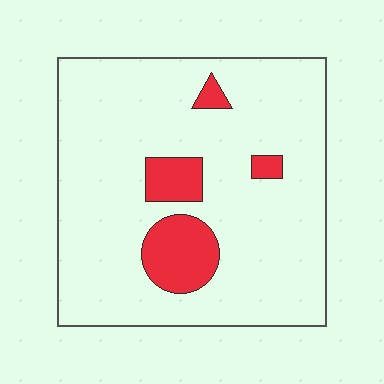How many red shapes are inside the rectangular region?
4.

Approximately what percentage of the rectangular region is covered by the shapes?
Approximately 15%.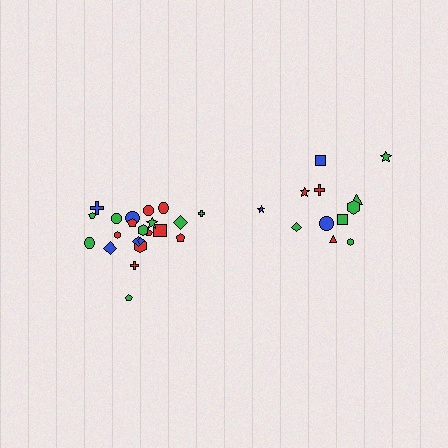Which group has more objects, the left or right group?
The left group.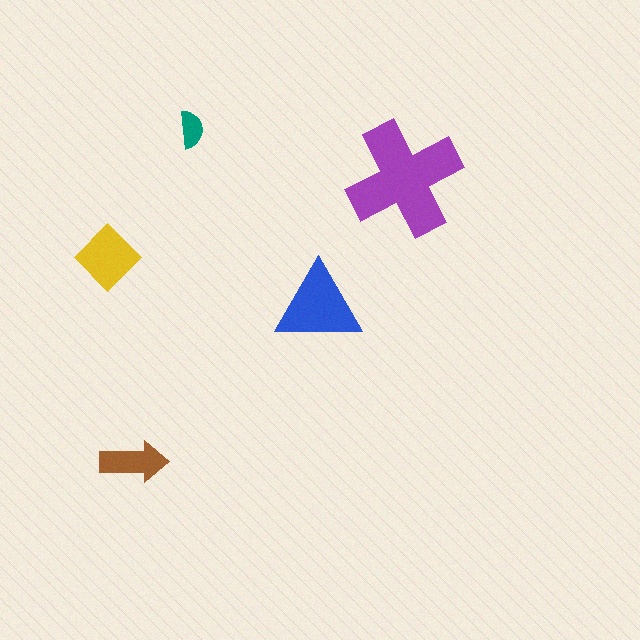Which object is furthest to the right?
The purple cross is rightmost.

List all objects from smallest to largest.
The teal semicircle, the brown arrow, the yellow diamond, the blue triangle, the purple cross.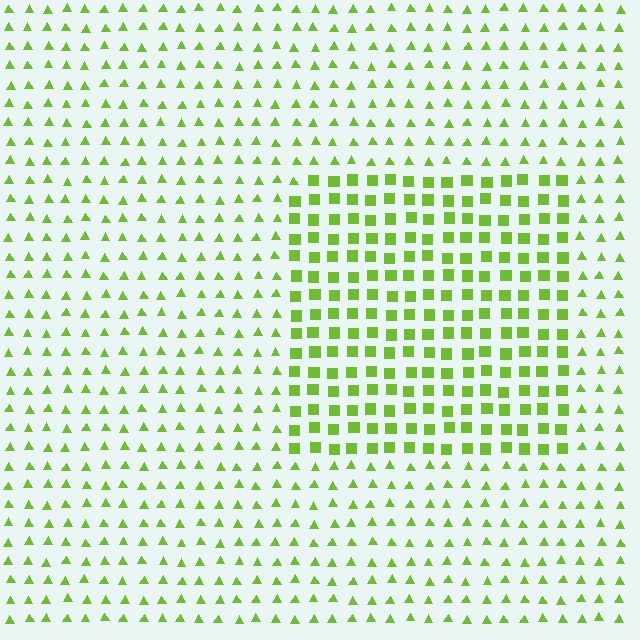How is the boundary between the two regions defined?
The boundary is defined by a change in element shape: squares inside vs. triangles outside. All elements share the same color and spacing.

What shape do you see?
I see a rectangle.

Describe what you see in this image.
The image is filled with small lime elements arranged in a uniform grid. A rectangle-shaped region contains squares, while the surrounding area contains triangles. The boundary is defined purely by the change in element shape.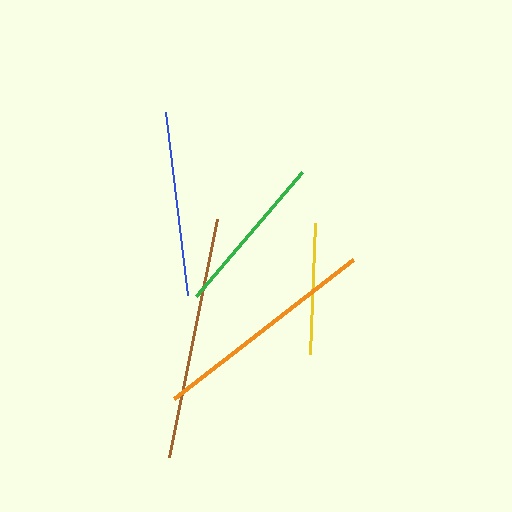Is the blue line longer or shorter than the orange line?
The orange line is longer than the blue line.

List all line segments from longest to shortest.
From longest to shortest: brown, orange, blue, green, yellow.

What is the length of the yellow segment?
The yellow segment is approximately 131 pixels long.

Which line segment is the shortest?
The yellow line is the shortest at approximately 131 pixels.